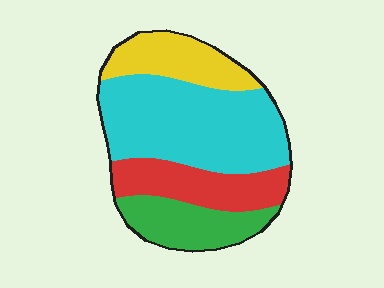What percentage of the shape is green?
Green takes up about one sixth (1/6) of the shape.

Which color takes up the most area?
Cyan, at roughly 45%.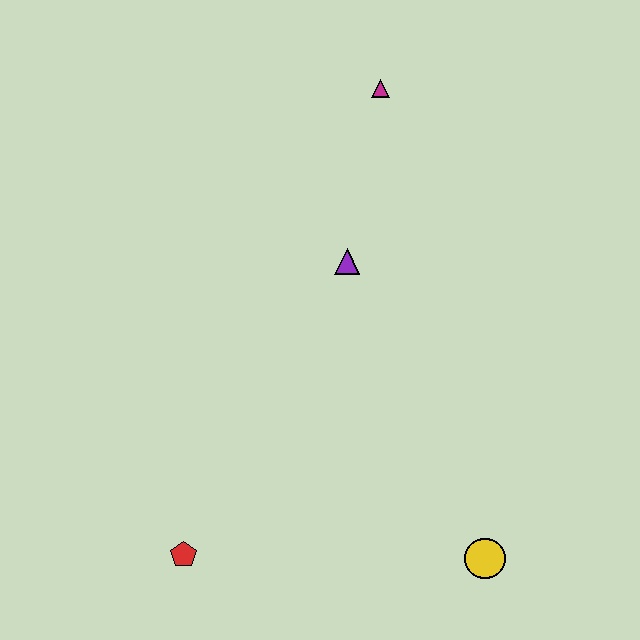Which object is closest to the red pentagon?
The yellow circle is closest to the red pentagon.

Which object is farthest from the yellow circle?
The magenta triangle is farthest from the yellow circle.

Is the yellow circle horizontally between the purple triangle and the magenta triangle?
No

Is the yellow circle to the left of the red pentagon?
No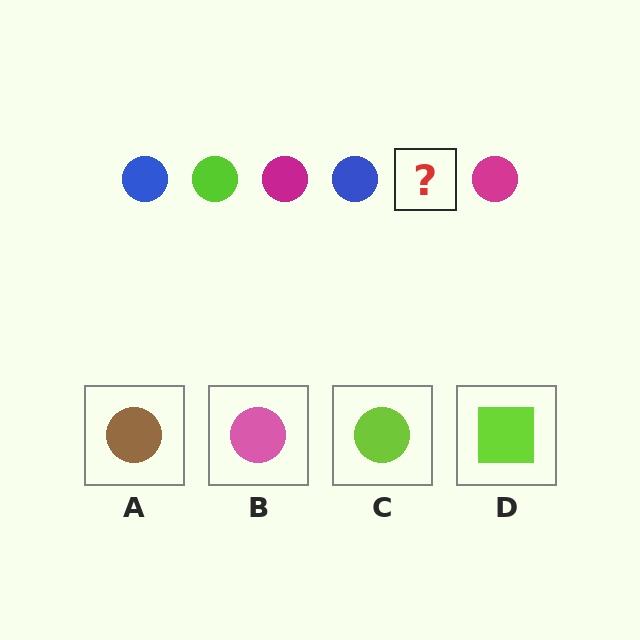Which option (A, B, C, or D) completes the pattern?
C.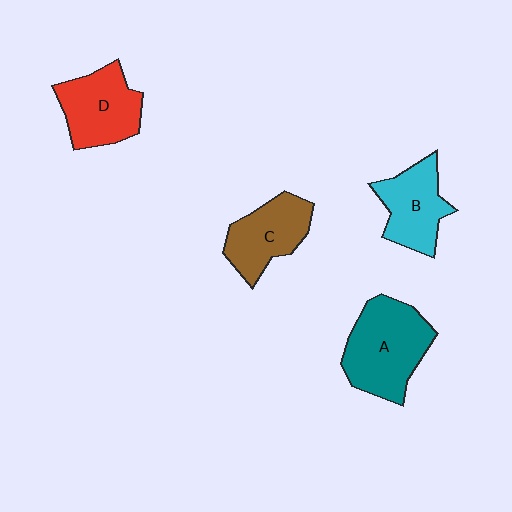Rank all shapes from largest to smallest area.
From largest to smallest: A (teal), D (red), C (brown), B (cyan).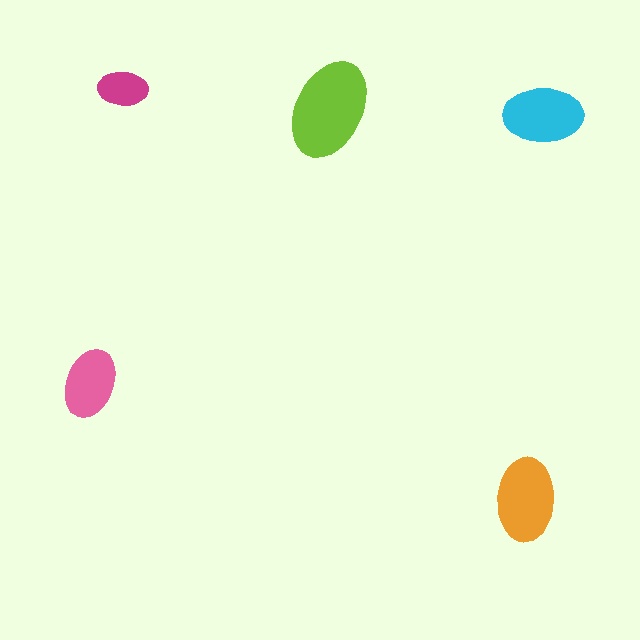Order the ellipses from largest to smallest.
the lime one, the orange one, the cyan one, the pink one, the magenta one.